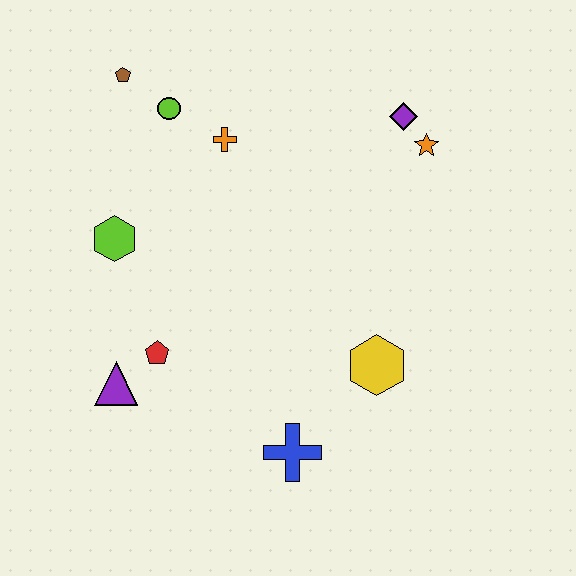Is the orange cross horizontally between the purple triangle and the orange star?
Yes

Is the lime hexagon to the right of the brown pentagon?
No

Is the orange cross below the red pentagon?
No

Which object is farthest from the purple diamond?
The purple triangle is farthest from the purple diamond.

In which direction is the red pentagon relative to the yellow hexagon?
The red pentagon is to the left of the yellow hexagon.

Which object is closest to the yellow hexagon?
The blue cross is closest to the yellow hexagon.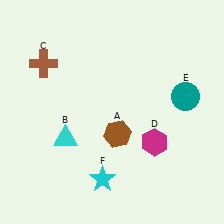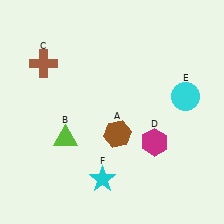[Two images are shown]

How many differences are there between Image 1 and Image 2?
There are 2 differences between the two images.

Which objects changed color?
B changed from cyan to lime. E changed from teal to cyan.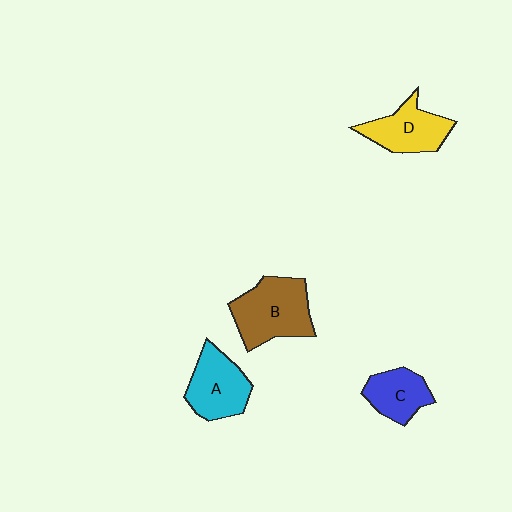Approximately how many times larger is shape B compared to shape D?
Approximately 1.3 times.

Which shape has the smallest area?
Shape C (blue).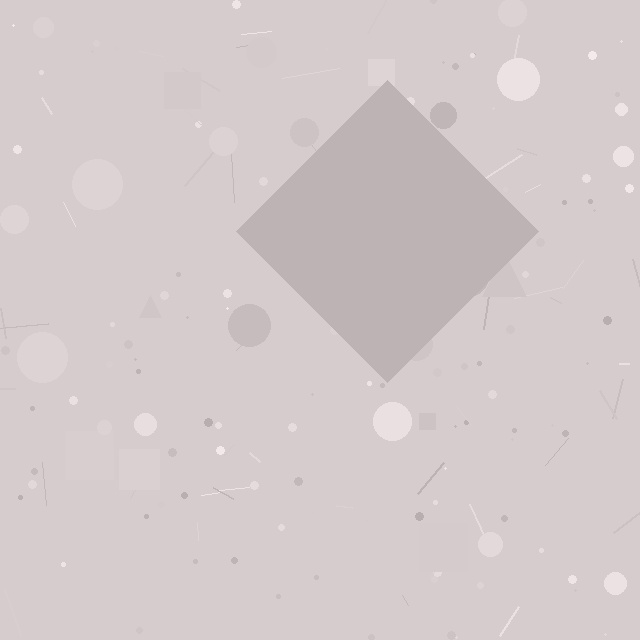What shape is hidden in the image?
A diamond is hidden in the image.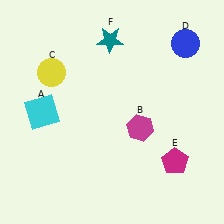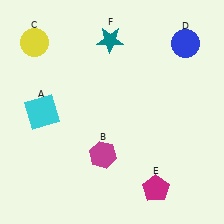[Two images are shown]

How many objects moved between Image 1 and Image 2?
3 objects moved between the two images.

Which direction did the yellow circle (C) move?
The yellow circle (C) moved up.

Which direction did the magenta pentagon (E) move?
The magenta pentagon (E) moved down.